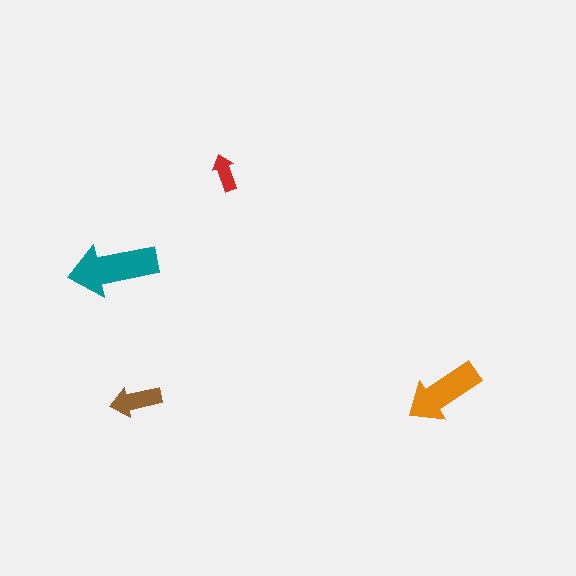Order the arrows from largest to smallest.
the teal one, the orange one, the brown one, the red one.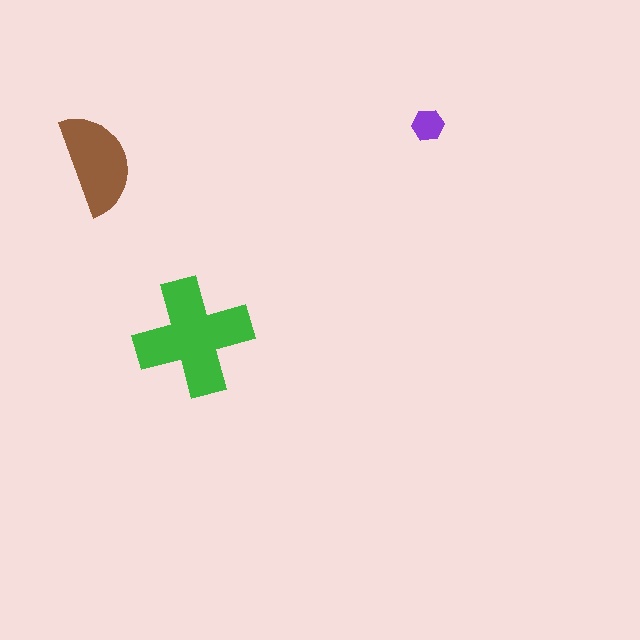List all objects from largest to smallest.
The green cross, the brown semicircle, the purple hexagon.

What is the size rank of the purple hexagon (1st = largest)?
3rd.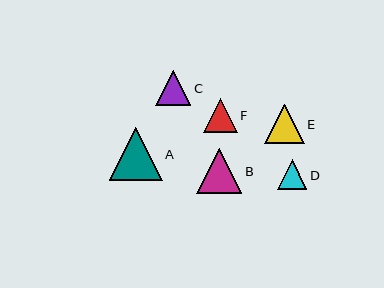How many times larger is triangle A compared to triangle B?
Triangle A is approximately 1.2 times the size of triangle B.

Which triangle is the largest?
Triangle A is the largest with a size of approximately 53 pixels.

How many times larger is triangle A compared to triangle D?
Triangle A is approximately 1.8 times the size of triangle D.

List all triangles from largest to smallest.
From largest to smallest: A, B, E, C, F, D.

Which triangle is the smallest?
Triangle D is the smallest with a size of approximately 30 pixels.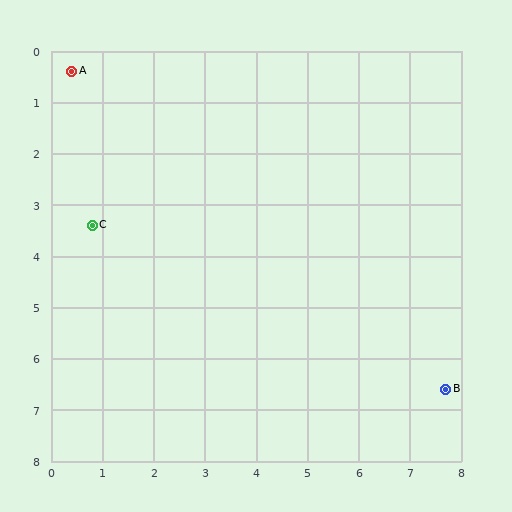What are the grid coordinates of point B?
Point B is at approximately (7.7, 6.6).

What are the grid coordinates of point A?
Point A is at approximately (0.4, 0.4).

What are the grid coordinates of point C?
Point C is at approximately (0.8, 3.4).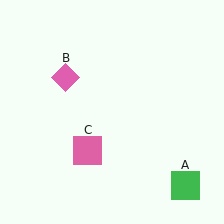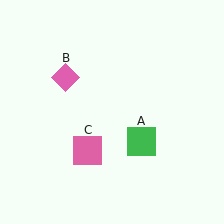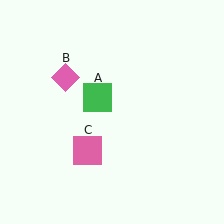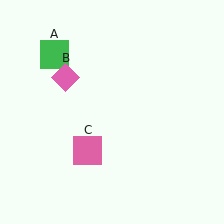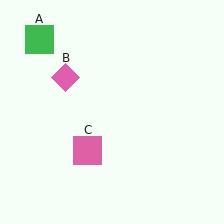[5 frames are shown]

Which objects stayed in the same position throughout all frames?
Pink diamond (object B) and pink square (object C) remained stationary.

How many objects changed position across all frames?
1 object changed position: green square (object A).